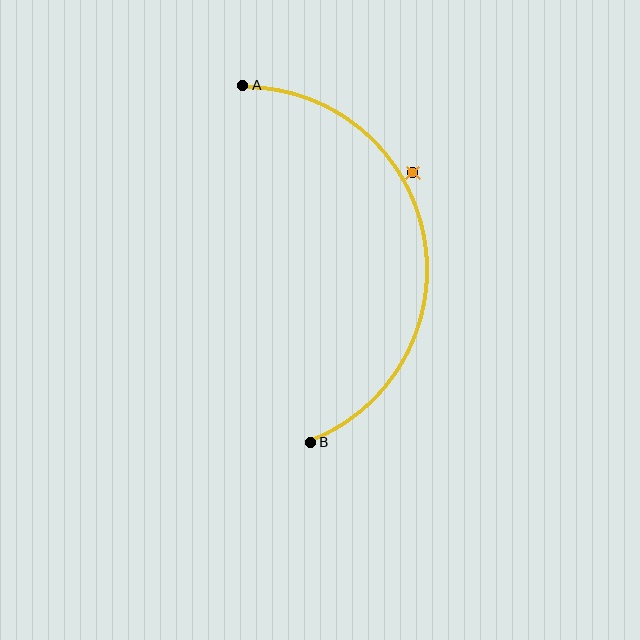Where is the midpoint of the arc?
The arc midpoint is the point on the curve farthest from the straight line joining A and B. It sits to the right of that line.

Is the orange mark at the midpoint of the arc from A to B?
No — the orange mark does not lie on the arc at all. It sits slightly outside the curve.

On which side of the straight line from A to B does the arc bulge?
The arc bulges to the right of the straight line connecting A and B.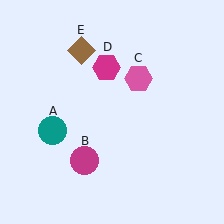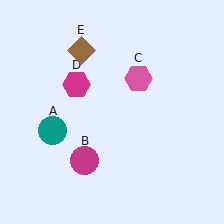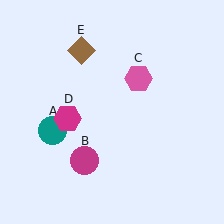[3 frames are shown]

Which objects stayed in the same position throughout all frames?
Teal circle (object A) and magenta circle (object B) and pink hexagon (object C) and brown diamond (object E) remained stationary.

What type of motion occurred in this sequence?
The magenta hexagon (object D) rotated counterclockwise around the center of the scene.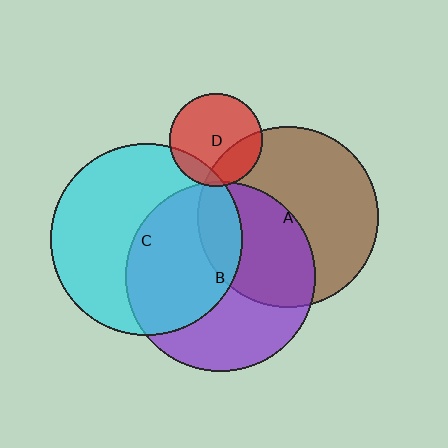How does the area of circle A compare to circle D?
Approximately 3.8 times.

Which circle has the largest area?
Circle C (cyan).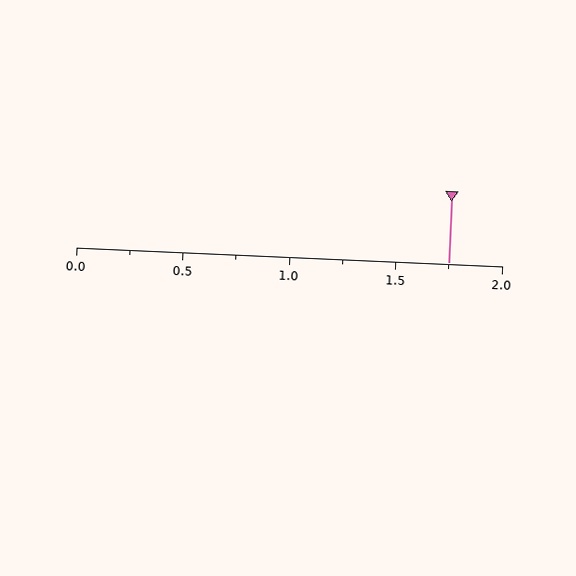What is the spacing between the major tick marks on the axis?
The major ticks are spaced 0.5 apart.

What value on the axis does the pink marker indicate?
The marker indicates approximately 1.75.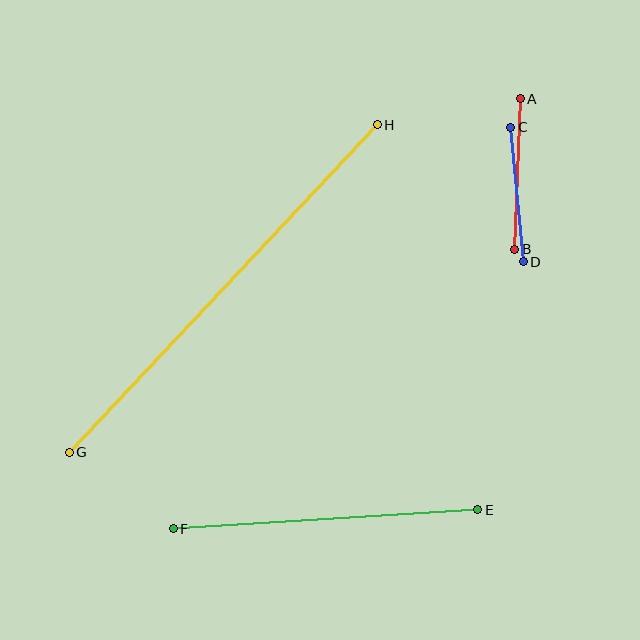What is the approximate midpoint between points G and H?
The midpoint is at approximately (223, 288) pixels.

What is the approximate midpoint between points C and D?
The midpoint is at approximately (517, 194) pixels.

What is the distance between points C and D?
The distance is approximately 135 pixels.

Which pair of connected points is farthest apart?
Points G and H are farthest apart.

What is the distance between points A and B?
The distance is approximately 151 pixels.